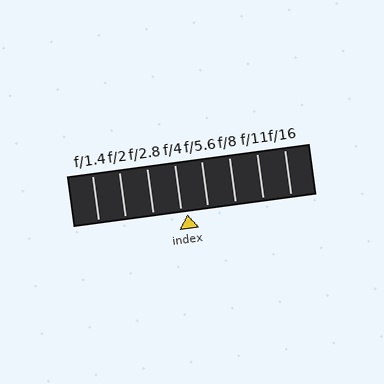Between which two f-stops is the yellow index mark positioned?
The index mark is between f/4 and f/5.6.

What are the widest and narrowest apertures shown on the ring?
The widest aperture shown is f/1.4 and the narrowest is f/16.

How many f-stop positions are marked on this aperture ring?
There are 8 f-stop positions marked.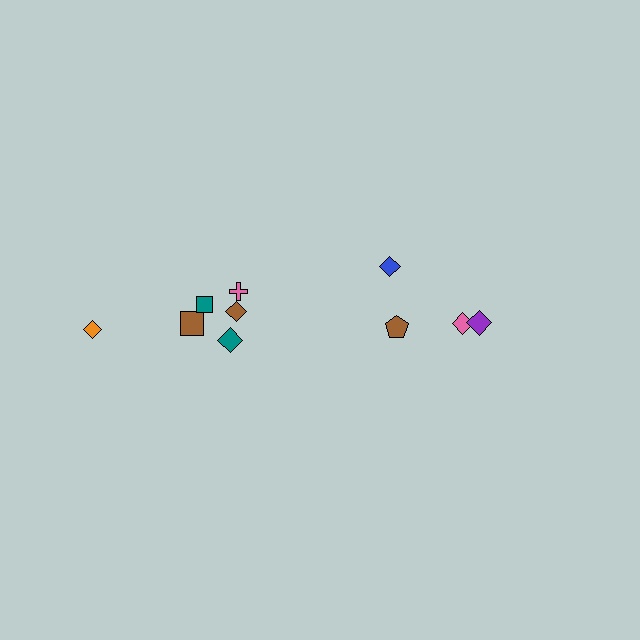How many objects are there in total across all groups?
There are 10 objects.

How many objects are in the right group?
There are 4 objects.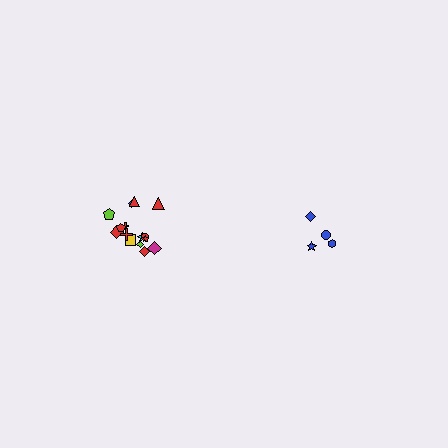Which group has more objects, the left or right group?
The left group.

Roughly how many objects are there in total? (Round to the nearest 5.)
Roughly 20 objects in total.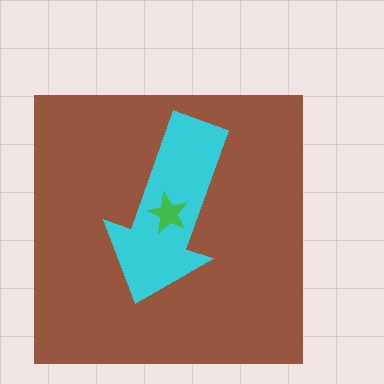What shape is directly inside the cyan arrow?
The green star.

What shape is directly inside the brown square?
The cyan arrow.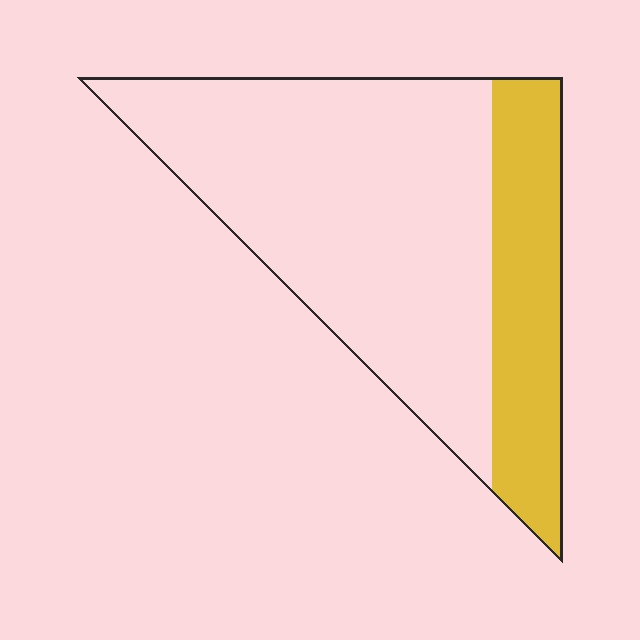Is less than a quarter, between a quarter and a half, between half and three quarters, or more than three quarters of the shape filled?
Between a quarter and a half.